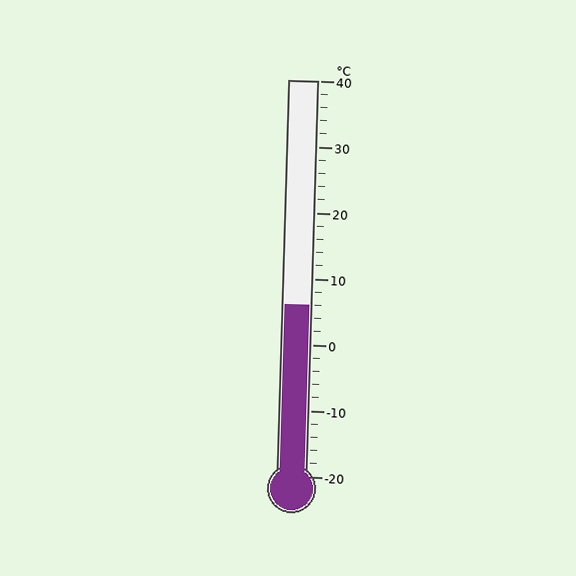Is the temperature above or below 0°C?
The temperature is above 0°C.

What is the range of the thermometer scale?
The thermometer scale ranges from -20°C to 40°C.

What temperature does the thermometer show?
The thermometer shows approximately 6°C.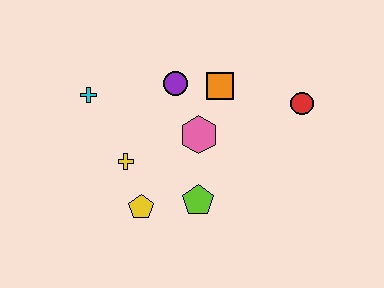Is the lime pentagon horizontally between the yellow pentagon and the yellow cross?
No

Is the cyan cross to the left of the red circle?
Yes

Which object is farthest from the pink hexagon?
The cyan cross is farthest from the pink hexagon.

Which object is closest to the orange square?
The purple circle is closest to the orange square.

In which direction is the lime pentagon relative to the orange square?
The lime pentagon is below the orange square.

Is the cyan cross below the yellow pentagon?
No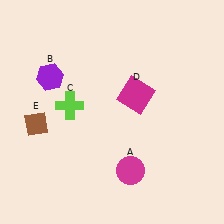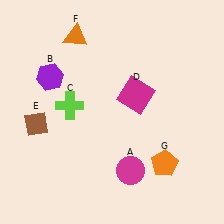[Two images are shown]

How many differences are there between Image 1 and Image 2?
There are 2 differences between the two images.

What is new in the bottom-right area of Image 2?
An orange pentagon (G) was added in the bottom-right area of Image 2.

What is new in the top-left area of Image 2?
An orange triangle (F) was added in the top-left area of Image 2.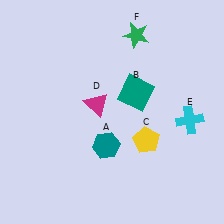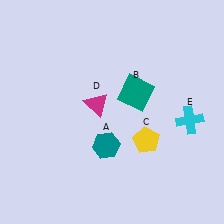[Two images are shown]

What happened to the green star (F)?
The green star (F) was removed in Image 2. It was in the top-right area of Image 1.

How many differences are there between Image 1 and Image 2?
There is 1 difference between the two images.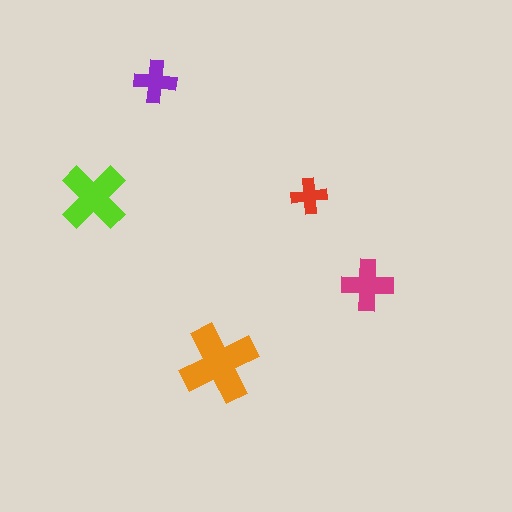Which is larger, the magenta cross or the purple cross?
The magenta one.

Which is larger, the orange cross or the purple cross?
The orange one.